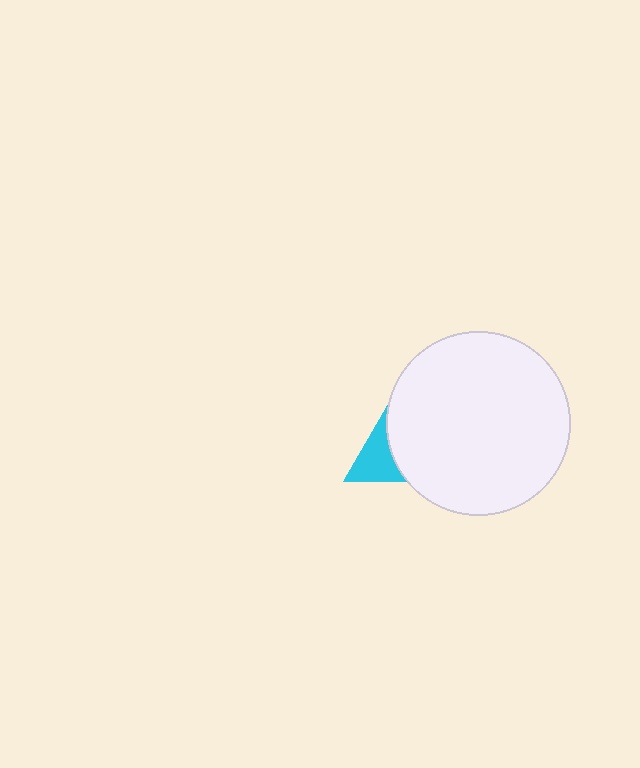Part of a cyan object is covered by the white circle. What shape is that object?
It is a triangle.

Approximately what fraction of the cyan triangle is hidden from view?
Roughly 57% of the cyan triangle is hidden behind the white circle.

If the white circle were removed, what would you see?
You would see the complete cyan triangle.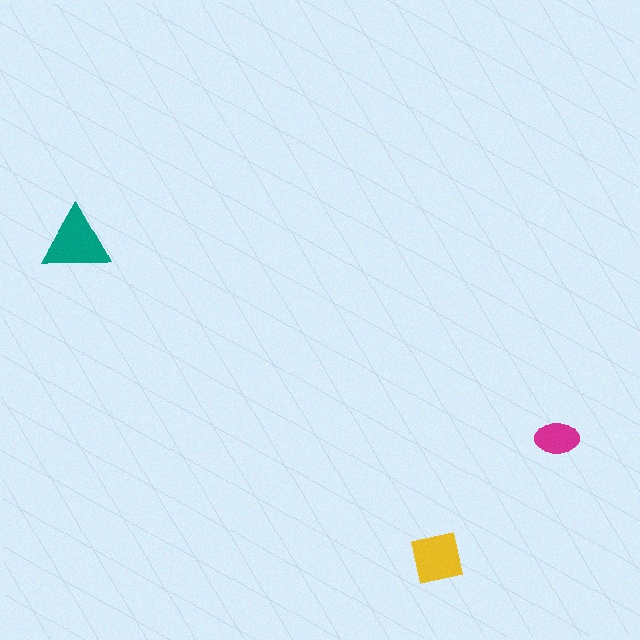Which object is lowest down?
The yellow square is bottommost.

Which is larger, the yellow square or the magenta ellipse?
The yellow square.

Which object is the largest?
The teal triangle.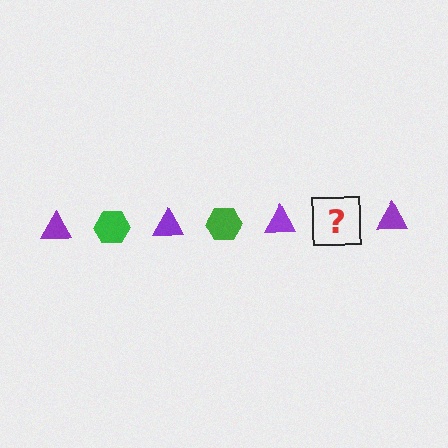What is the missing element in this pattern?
The missing element is a green hexagon.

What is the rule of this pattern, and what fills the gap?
The rule is that the pattern alternates between purple triangle and green hexagon. The gap should be filled with a green hexagon.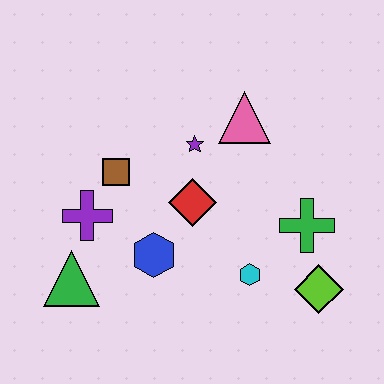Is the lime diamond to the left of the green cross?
No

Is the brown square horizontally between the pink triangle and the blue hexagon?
No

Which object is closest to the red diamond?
The purple star is closest to the red diamond.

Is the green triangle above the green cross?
No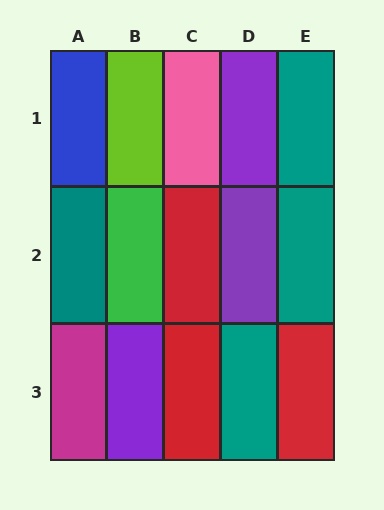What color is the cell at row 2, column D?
Purple.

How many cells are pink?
1 cell is pink.